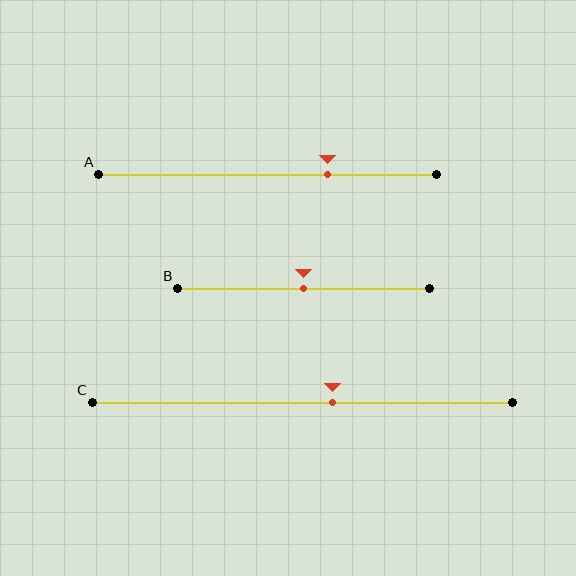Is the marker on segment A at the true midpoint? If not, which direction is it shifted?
No, the marker on segment A is shifted to the right by about 18% of the segment length.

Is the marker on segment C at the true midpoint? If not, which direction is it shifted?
No, the marker on segment C is shifted to the right by about 7% of the segment length.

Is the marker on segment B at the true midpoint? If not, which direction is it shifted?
Yes, the marker on segment B is at the true midpoint.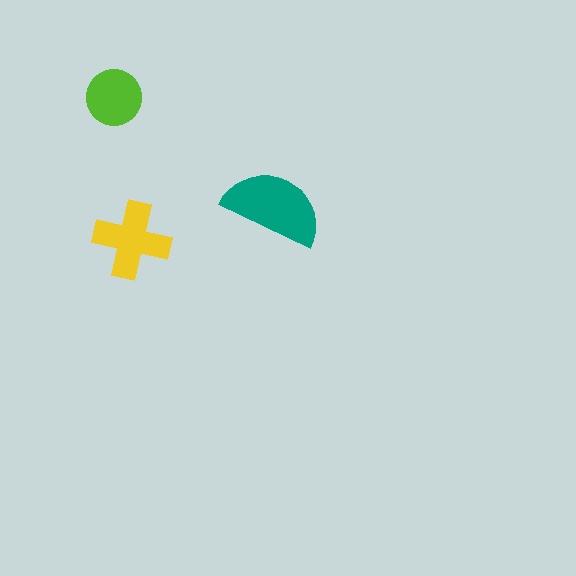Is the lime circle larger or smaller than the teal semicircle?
Smaller.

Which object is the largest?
The teal semicircle.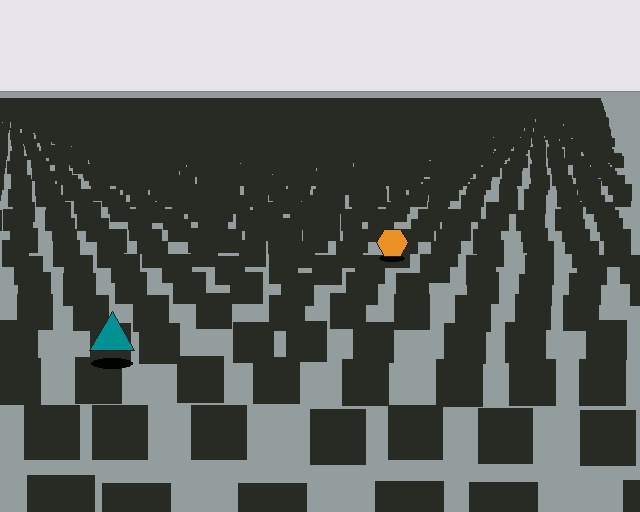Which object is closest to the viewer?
The teal triangle is closest. The texture marks near it are larger and more spread out.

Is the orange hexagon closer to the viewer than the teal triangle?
No. The teal triangle is closer — you can tell from the texture gradient: the ground texture is coarser near it.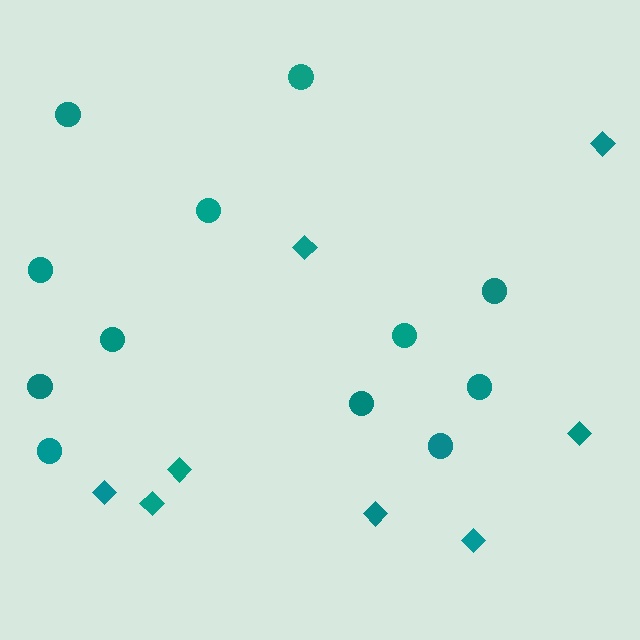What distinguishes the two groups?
There are 2 groups: one group of circles (12) and one group of diamonds (8).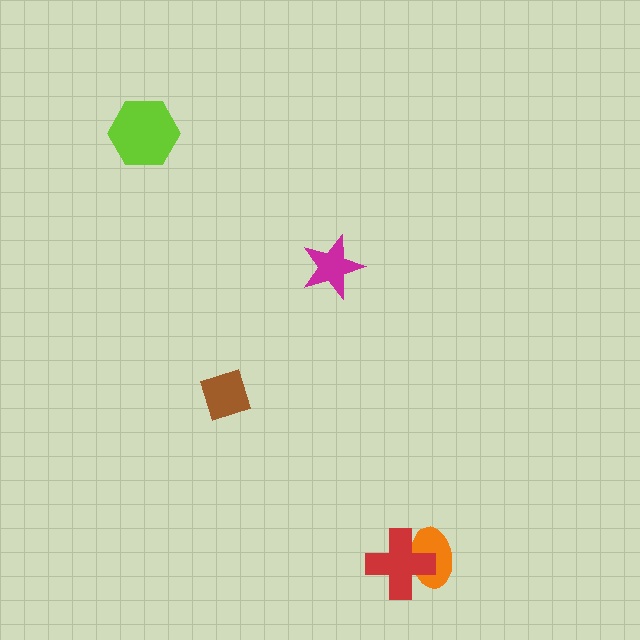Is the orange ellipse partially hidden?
Yes, it is partially covered by another shape.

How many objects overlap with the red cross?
1 object overlaps with the red cross.